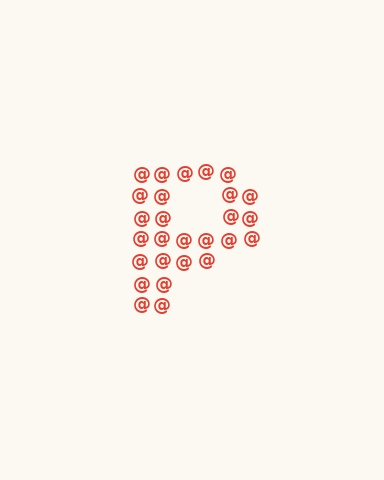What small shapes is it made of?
It is made of small at signs.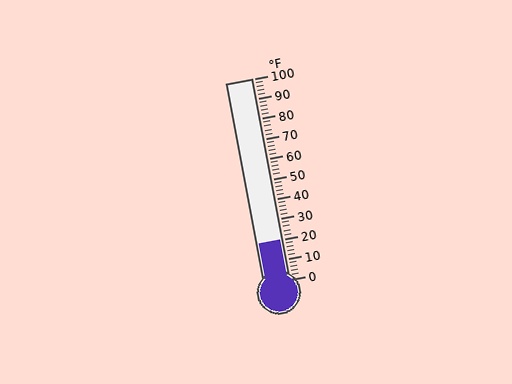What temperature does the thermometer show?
The thermometer shows approximately 20°F.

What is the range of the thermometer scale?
The thermometer scale ranges from 0°F to 100°F.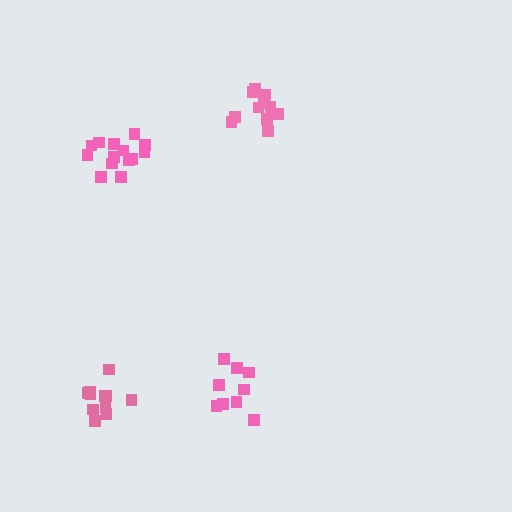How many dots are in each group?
Group 1: 9 dots, Group 2: 12 dots, Group 3: 14 dots, Group 4: 11 dots (46 total).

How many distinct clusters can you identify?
There are 4 distinct clusters.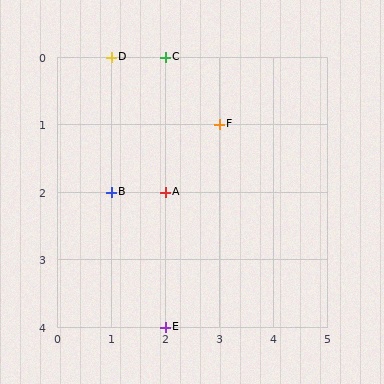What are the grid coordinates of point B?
Point B is at grid coordinates (1, 2).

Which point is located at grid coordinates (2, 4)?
Point E is at (2, 4).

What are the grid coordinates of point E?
Point E is at grid coordinates (2, 4).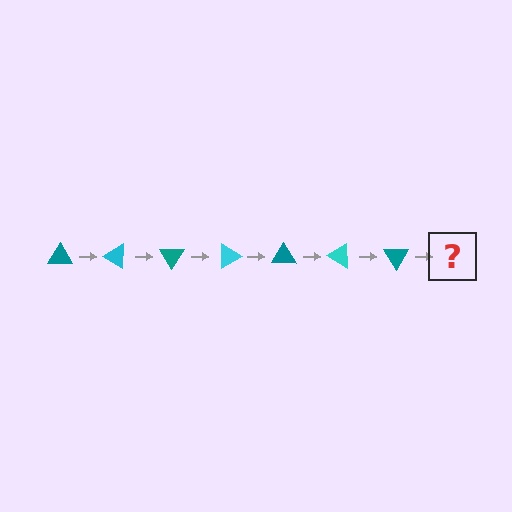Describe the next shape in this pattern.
It should be a cyan triangle, rotated 210 degrees from the start.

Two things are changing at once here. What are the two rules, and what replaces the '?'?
The two rules are that it rotates 30 degrees each step and the color cycles through teal and cyan. The '?' should be a cyan triangle, rotated 210 degrees from the start.